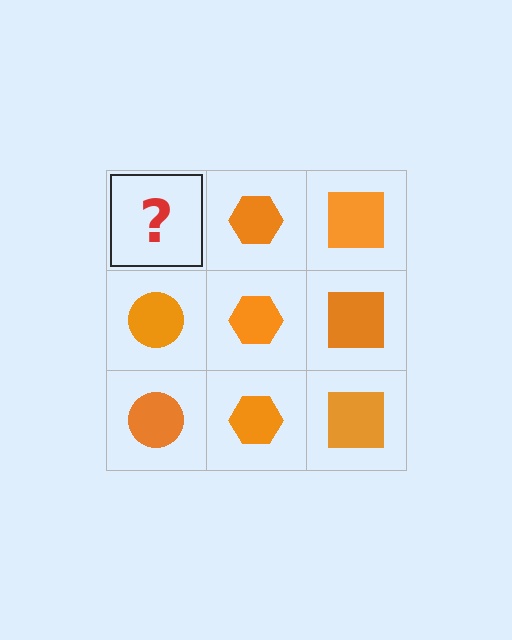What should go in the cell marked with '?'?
The missing cell should contain an orange circle.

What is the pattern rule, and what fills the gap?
The rule is that each column has a consistent shape. The gap should be filled with an orange circle.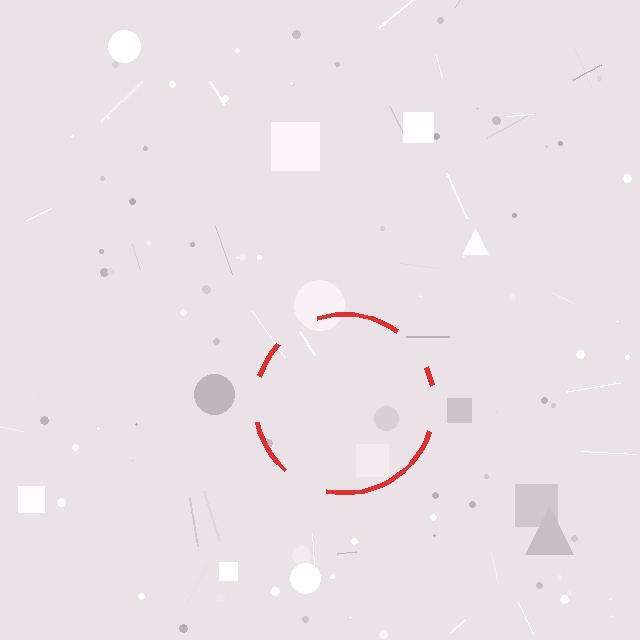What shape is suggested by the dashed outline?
The dashed outline suggests a circle.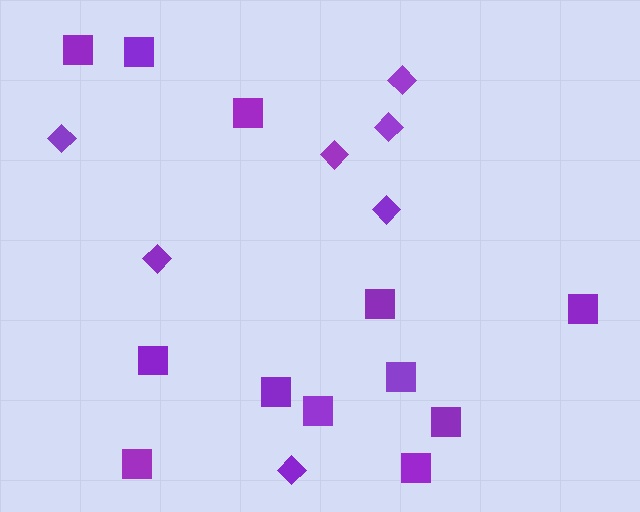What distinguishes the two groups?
There are 2 groups: one group of squares (12) and one group of diamonds (7).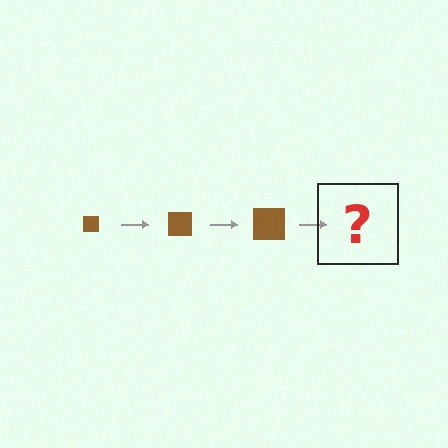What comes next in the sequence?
The next element should be a brown square, larger than the previous one.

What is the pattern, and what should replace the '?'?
The pattern is that the square gets progressively larger each step. The '?' should be a brown square, larger than the previous one.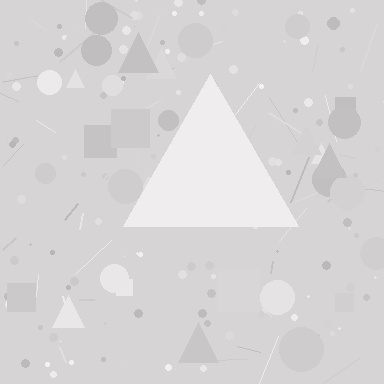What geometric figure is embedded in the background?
A triangle is embedded in the background.